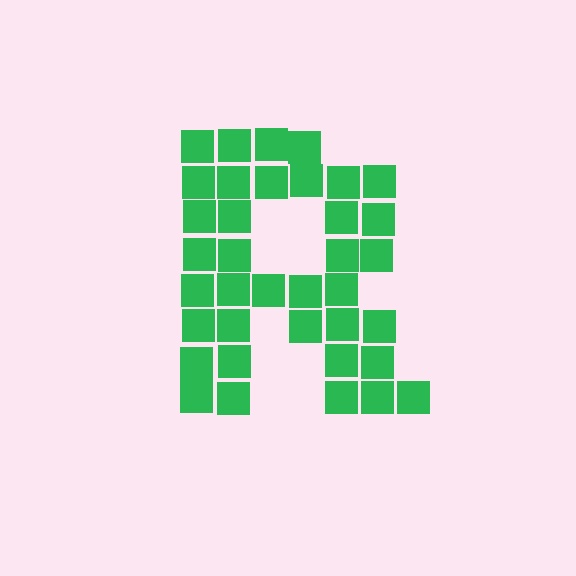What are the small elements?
The small elements are squares.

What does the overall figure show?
The overall figure shows the letter R.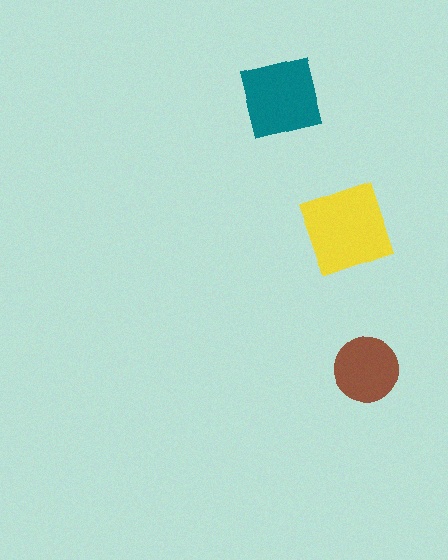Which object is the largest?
The yellow square.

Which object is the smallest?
The brown circle.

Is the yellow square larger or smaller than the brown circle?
Larger.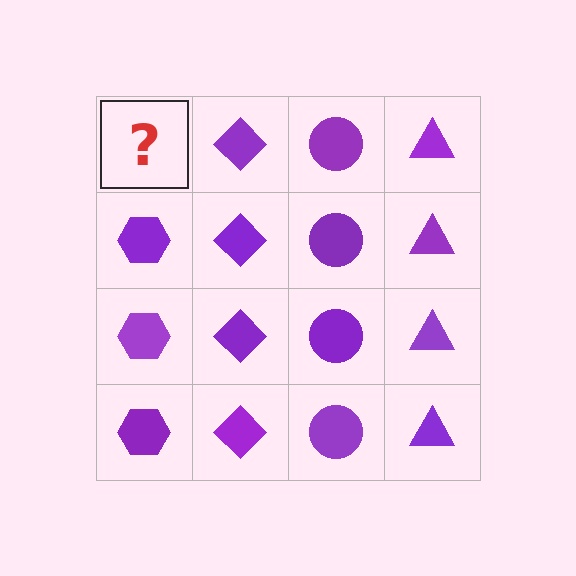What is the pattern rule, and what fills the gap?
The rule is that each column has a consistent shape. The gap should be filled with a purple hexagon.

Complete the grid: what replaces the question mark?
The question mark should be replaced with a purple hexagon.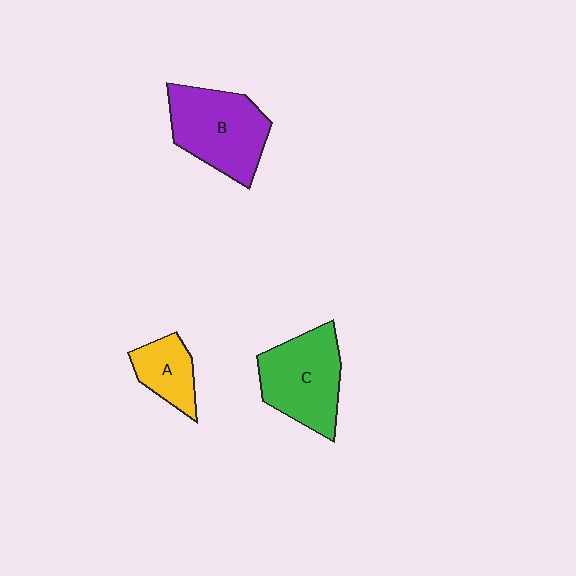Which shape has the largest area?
Shape B (purple).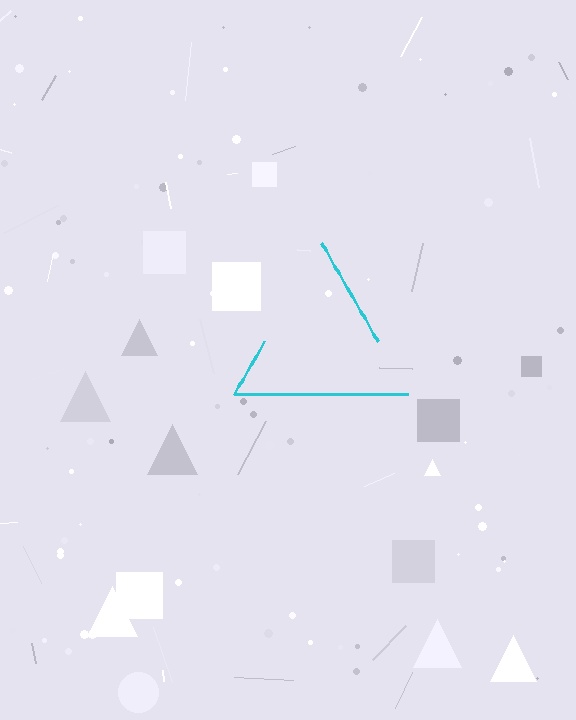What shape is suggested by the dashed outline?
The dashed outline suggests a triangle.